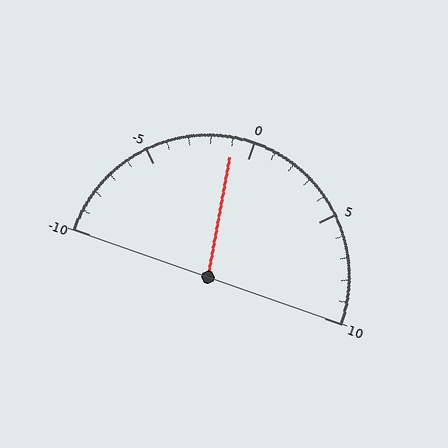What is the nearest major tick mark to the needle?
The nearest major tick mark is 0.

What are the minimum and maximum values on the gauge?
The gauge ranges from -10 to 10.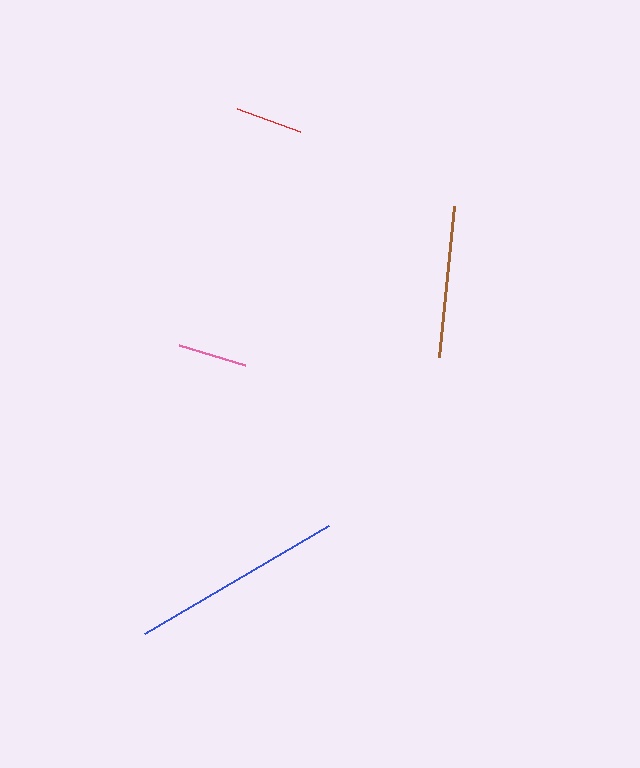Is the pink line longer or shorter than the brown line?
The brown line is longer than the pink line.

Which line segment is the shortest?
The red line is the shortest at approximately 68 pixels.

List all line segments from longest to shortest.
From longest to shortest: blue, brown, pink, red.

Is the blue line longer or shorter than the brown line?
The blue line is longer than the brown line.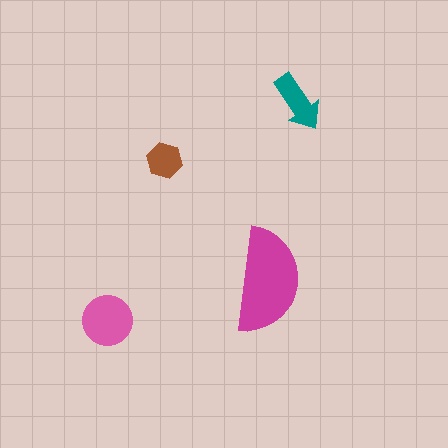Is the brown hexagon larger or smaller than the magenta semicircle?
Smaller.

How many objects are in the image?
There are 4 objects in the image.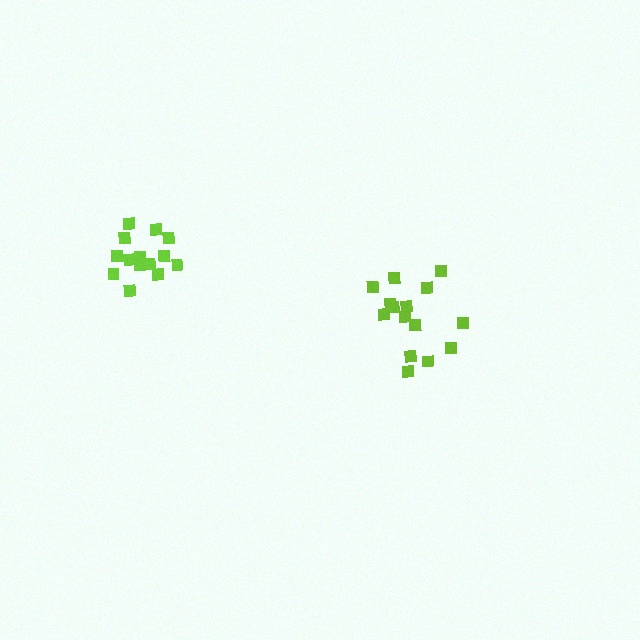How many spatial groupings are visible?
There are 2 spatial groupings.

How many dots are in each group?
Group 1: 15 dots, Group 2: 14 dots (29 total).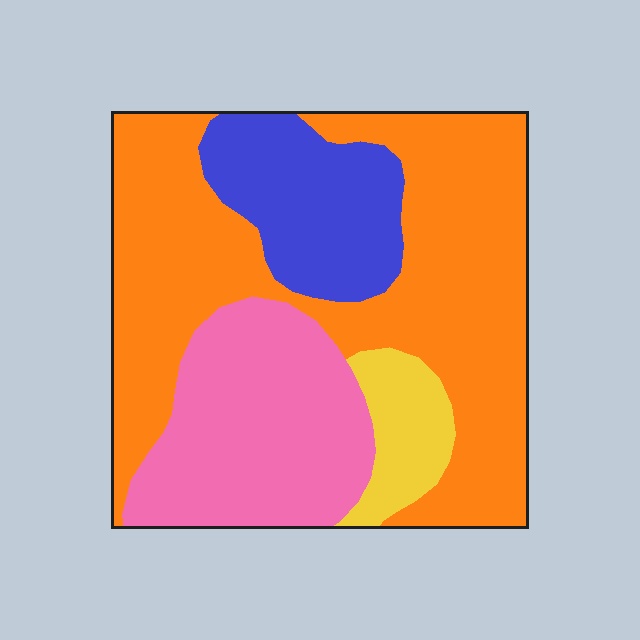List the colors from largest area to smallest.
From largest to smallest: orange, pink, blue, yellow.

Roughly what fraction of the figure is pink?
Pink covers about 25% of the figure.